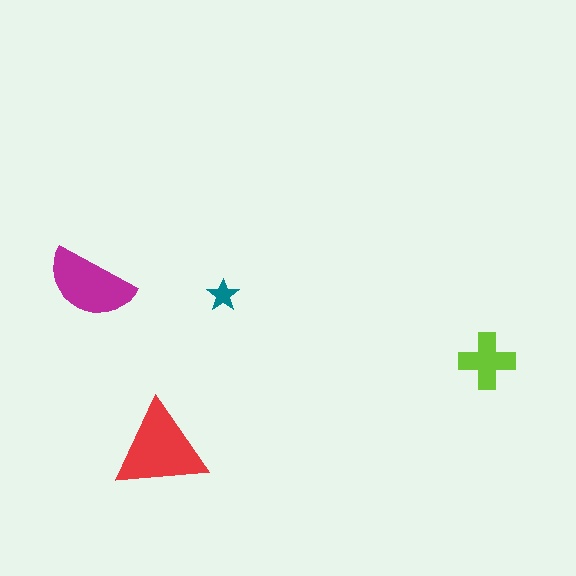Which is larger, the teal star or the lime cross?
The lime cross.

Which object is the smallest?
The teal star.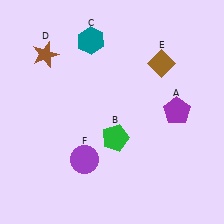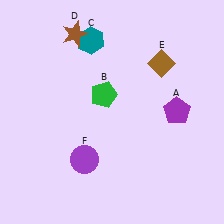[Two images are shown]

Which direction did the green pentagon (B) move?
The green pentagon (B) moved up.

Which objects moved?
The objects that moved are: the green pentagon (B), the brown star (D).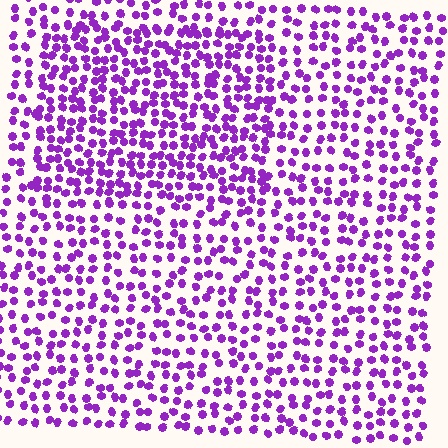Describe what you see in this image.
The image contains small purple elements arranged at two different densities. A rectangle-shaped region is visible where the elements are more densely packed than the surrounding area.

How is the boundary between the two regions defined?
The boundary is defined by a change in element density (approximately 1.6x ratio). All elements are the same color, size, and shape.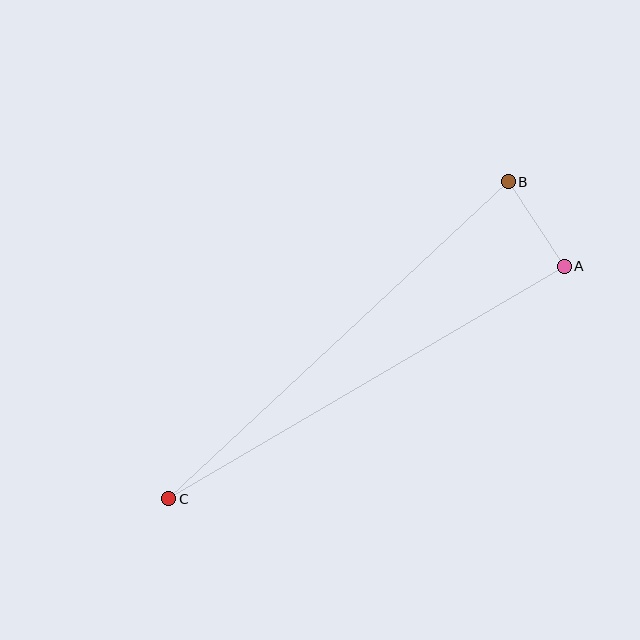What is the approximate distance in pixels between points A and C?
The distance between A and C is approximately 459 pixels.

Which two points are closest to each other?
Points A and B are closest to each other.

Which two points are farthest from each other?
Points B and C are farthest from each other.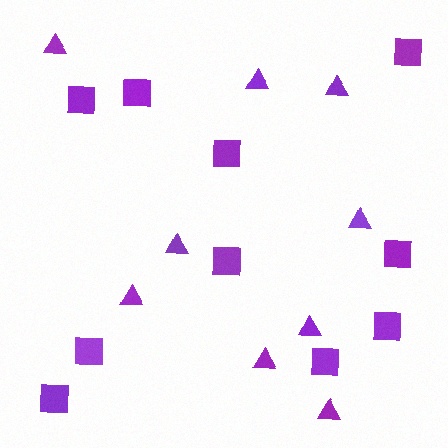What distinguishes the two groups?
There are 2 groups: one group of squares (10) and one group of triangles (9).